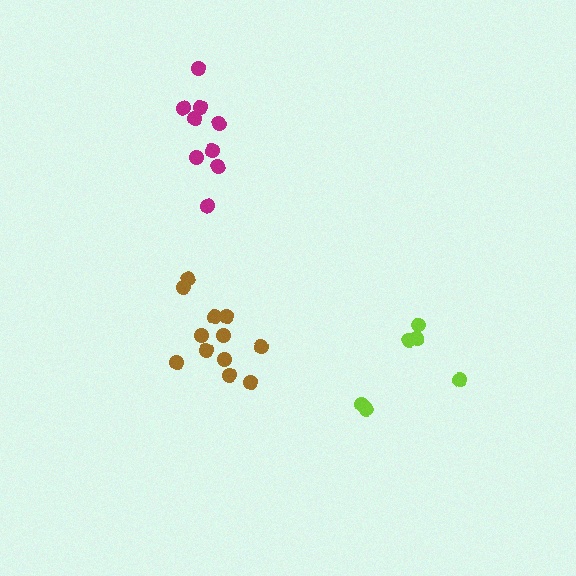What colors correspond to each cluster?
The clusters are colored: lime, brown, magenta.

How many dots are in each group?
Group 1: 6 dots, Group 2: 12 dots, Group 3: 9 dots (27 total).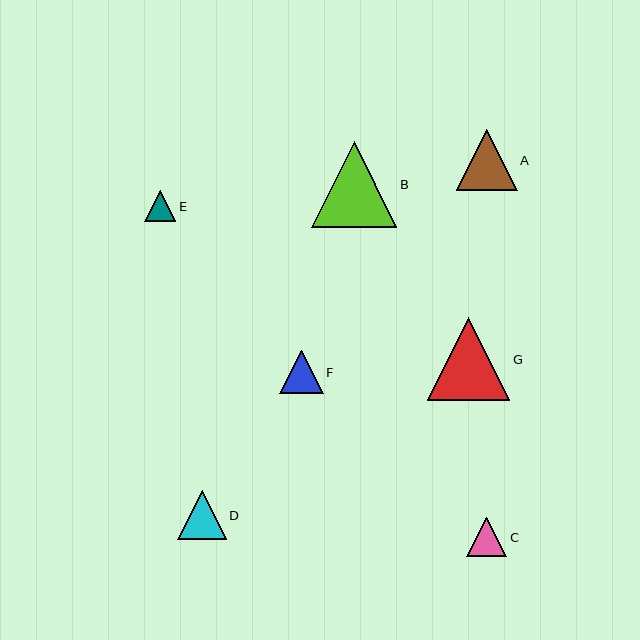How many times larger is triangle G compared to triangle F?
Triangle G is approximately 1.9 times the size of triangle F.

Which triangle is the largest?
Triangle B is the largest with a size of approximately 85 pixels.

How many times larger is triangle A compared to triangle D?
Triangle A is approximately 1.3 times the size of triangle D.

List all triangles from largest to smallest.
From largest to smallest: B, G, A, D, F, C, E.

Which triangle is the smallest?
Triangle E is the smallest with a size of approximately 31 pixels.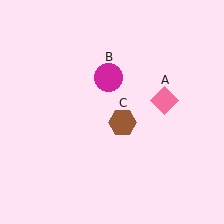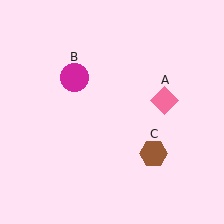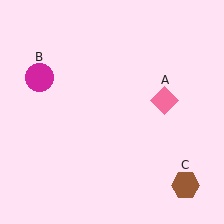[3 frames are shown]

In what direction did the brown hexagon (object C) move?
The brown hexagon (object C) moved down and to the right.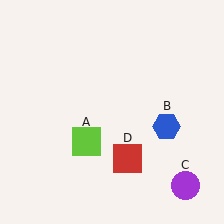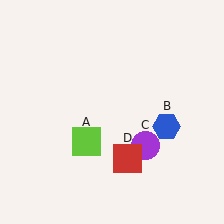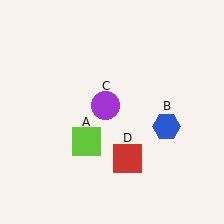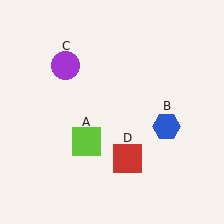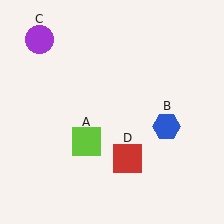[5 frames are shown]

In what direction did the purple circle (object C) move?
The purple circle (object C) moved up and to the left.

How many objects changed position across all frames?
1 object changed position: purple circle (object C).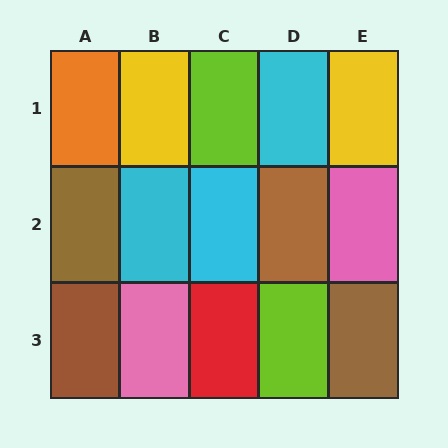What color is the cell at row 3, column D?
Lime.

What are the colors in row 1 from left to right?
Orange, yellow, lime, cyan, yellow.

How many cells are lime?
2 cells are lime.